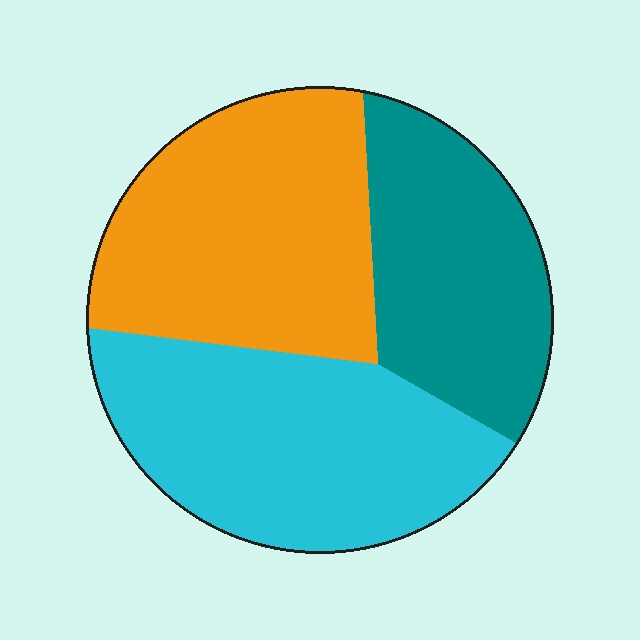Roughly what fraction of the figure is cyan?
Cyan takes up about three eighths (3/8) of the figure.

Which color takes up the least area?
Teal, at roughly 25%.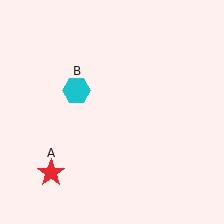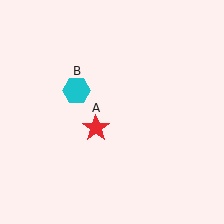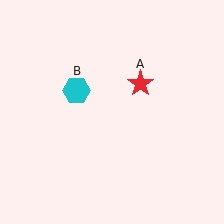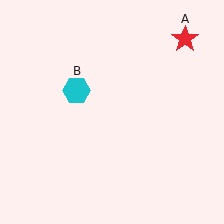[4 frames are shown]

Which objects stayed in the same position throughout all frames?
Cyan hexagon (object B) remained stationary.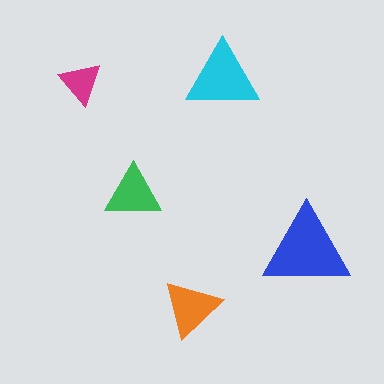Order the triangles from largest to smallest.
the blue one, the cyan one, the orange one, the green one, the magenta one.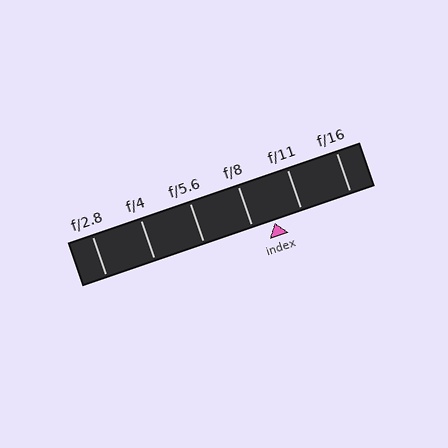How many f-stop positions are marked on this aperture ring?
There are 6 f-stop positions marked.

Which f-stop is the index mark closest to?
The index mark is closest to f/8.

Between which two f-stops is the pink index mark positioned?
The index mark is between f/8 and f/11.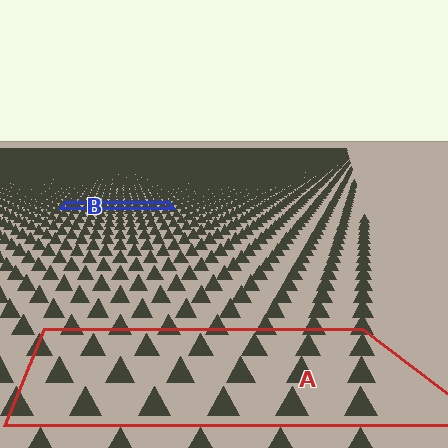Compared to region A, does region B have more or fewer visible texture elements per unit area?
Region B has more texture elements per unit area — they are packed more densely because it is farther away.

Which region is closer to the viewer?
Region A is closer. The texture elements there are larger and more spread out.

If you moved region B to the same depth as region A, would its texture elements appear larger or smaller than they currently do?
They would appear larger. At a closer depth, the same texture elements are projected at a bigger on-screen size.